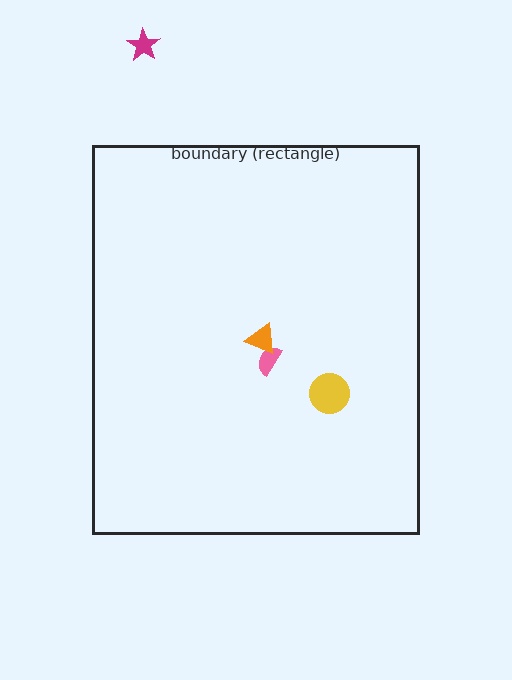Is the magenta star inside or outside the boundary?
Outside.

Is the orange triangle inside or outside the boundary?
Inside.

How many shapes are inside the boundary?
3 inside, 1 outside.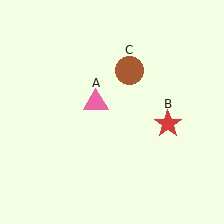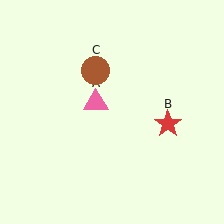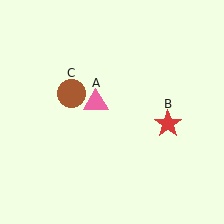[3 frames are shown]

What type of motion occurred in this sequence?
The brown circle (object C) rotated counterclockwise around the center of the scene.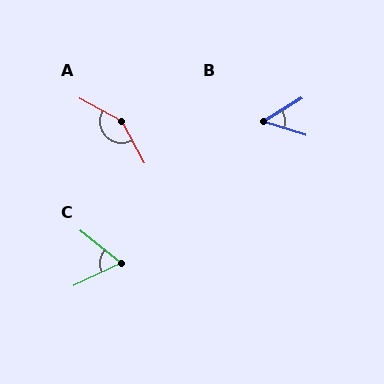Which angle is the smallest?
B, at approximately 49 degrees.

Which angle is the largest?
A, at approximately 148 degrees.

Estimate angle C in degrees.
Approximately 64 degrees.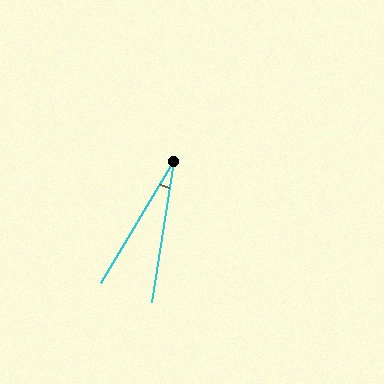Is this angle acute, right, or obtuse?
It is acute.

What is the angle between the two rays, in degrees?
Approximately 22 degrees.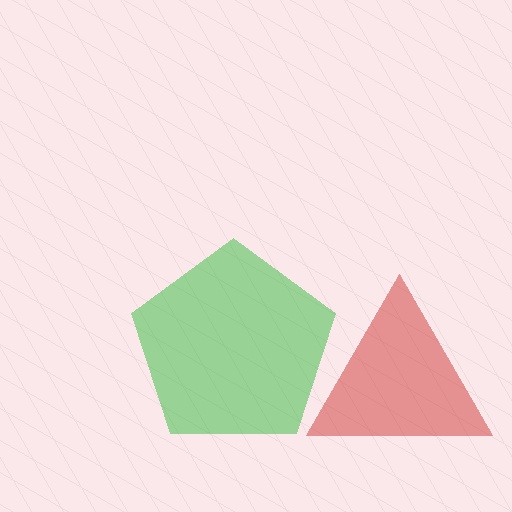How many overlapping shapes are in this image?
There are 2 overlapping shapes in the image.